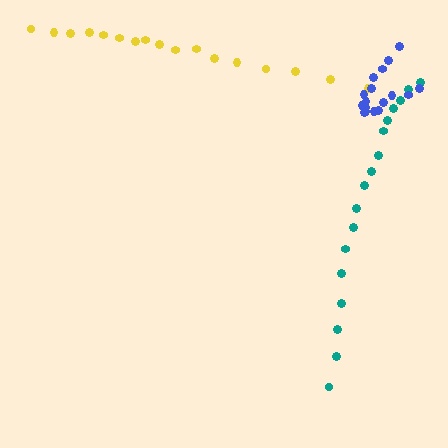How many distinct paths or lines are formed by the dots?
There are 3 distinct paths.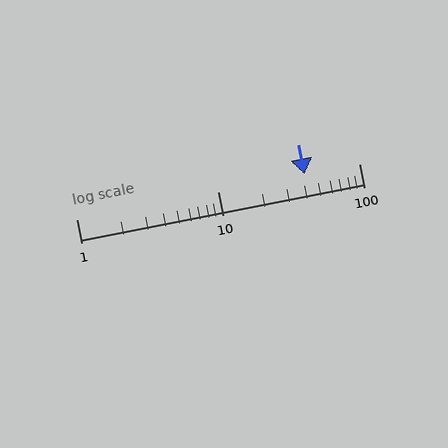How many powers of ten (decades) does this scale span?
The scale spans 2 decades, from 1 to 100.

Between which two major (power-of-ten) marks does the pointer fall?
The pointer is between 10 and 100.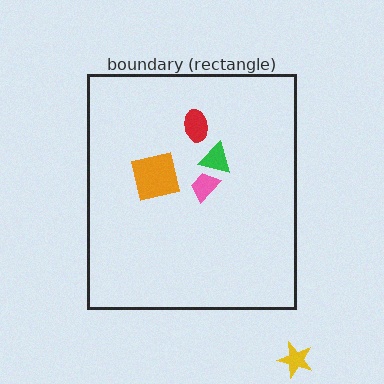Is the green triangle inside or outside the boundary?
Inside.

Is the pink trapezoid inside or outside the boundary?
Inside.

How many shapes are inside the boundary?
4 inside, 1 outside.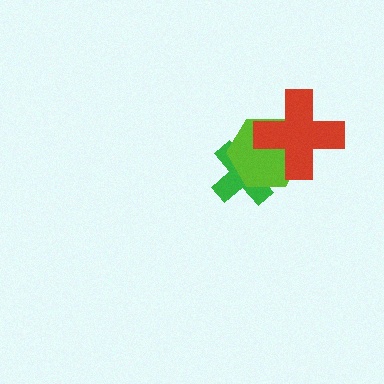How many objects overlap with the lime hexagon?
2 objects overlap with the lime hexagon.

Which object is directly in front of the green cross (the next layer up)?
The lime hexagon is directly in front of the green cross.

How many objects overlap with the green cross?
2 objects overlap with the green cross.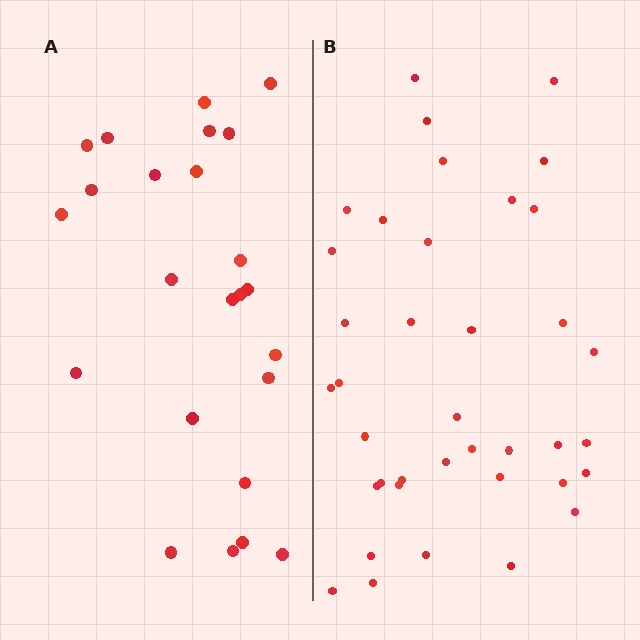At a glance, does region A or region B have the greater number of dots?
Region B (the right region) has more dots.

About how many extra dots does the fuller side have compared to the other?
Region B has approximately 15 more dots than region A.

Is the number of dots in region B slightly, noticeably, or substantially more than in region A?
Region B has substantially more. The ratio is roughly 1.6 to 1.